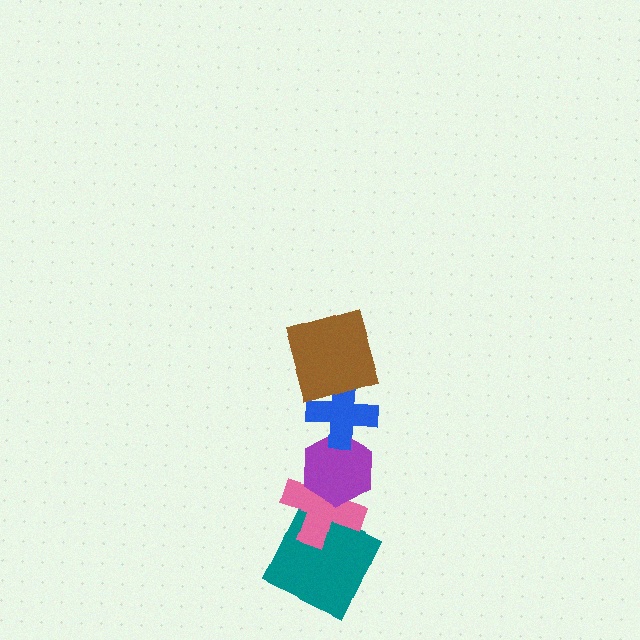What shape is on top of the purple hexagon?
The blue cross is on top of the purple hexagon.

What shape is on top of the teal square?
The pink cross is on top of the teal square.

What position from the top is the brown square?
The brown square is 1st from the top.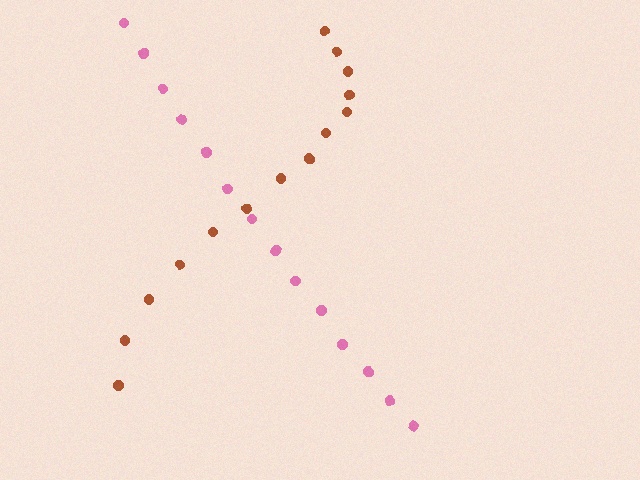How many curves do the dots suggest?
There are 2 distinct paths.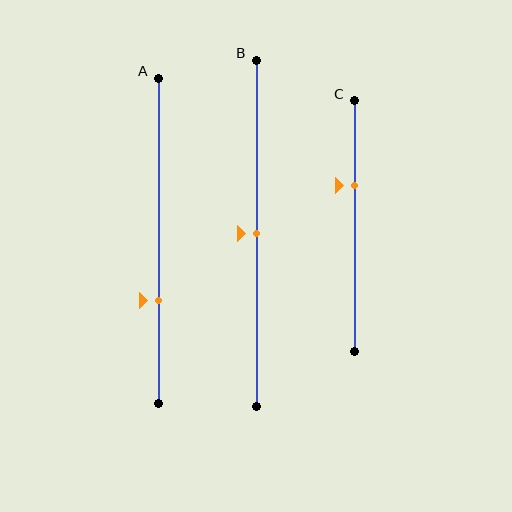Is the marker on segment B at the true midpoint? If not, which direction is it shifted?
Yes, the marker on segment B is at the true midpoint.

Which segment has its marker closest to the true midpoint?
Segment B has its marker closest to the true midpoint.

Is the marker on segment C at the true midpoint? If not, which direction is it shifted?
No, the marker on segment C is shifted upward by about 16% of the segment length.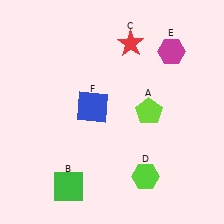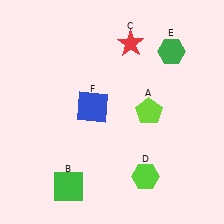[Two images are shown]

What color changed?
The hexagon (E) changed from magenta in Image 1 to green in Image 2.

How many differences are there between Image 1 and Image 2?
There is 1 difference between the two images.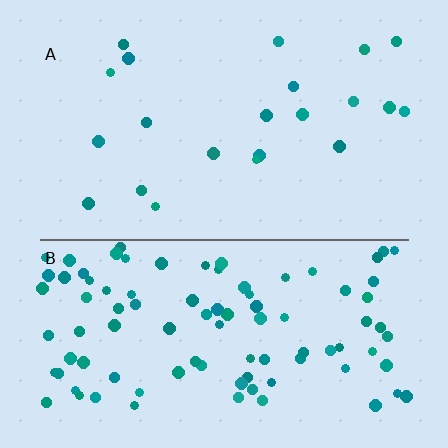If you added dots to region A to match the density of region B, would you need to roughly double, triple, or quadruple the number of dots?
Approximately quadruple.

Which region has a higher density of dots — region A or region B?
B (the bottom).